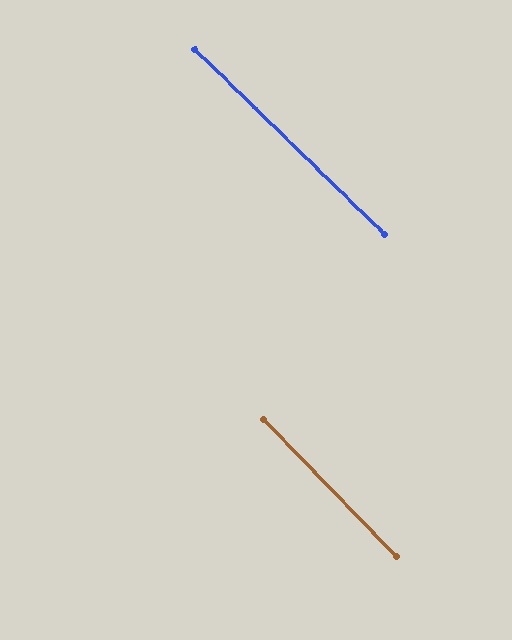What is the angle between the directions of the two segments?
Approximately 2 degrees.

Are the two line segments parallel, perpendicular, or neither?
Parallel — their directions differ by only 1.6°.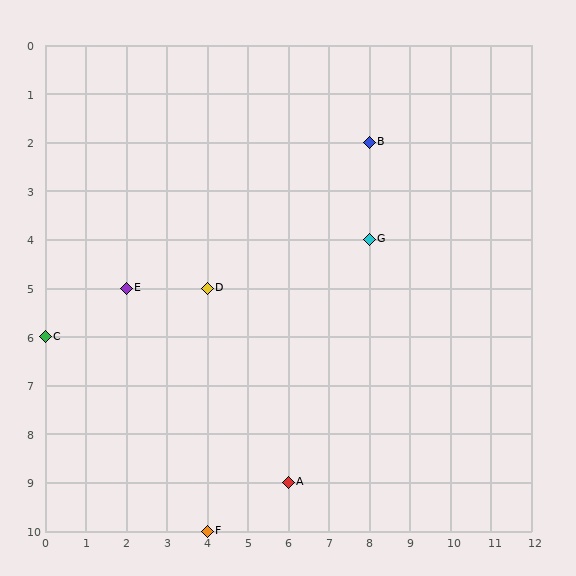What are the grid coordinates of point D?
Point D is at grid coordinates (4, 5).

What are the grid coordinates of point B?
Point B is at grid coordinates (8, 2).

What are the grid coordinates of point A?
Point A is at grid coordinates (6, 9).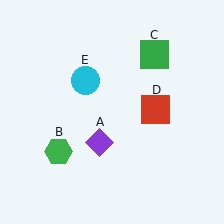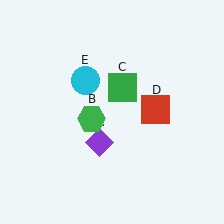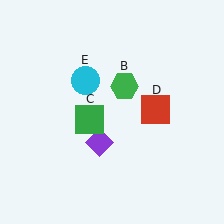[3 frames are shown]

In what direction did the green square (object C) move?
The green square (object C) moved down and to the left.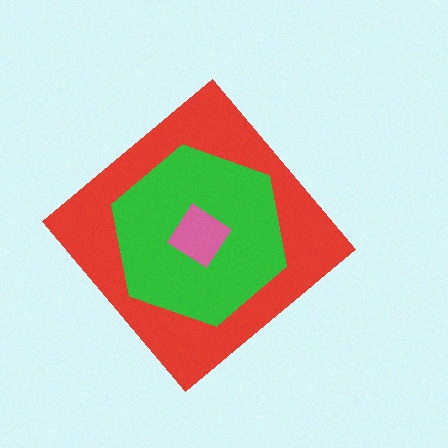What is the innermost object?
The pink diamond.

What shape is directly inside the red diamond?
The green hexagon.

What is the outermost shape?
The red diamond.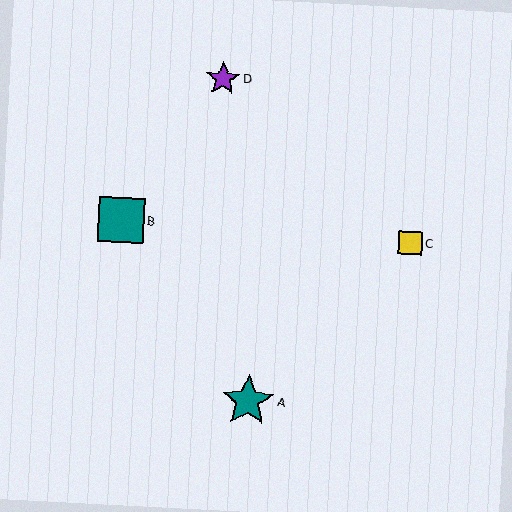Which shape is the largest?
The teal star (labeled A) is the largest.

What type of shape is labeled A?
Shape A is a teal star.